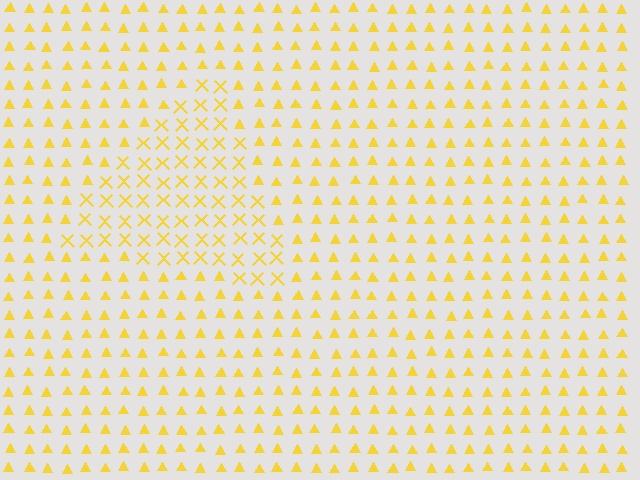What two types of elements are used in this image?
The image uses X marks inside the triangle region and triangles outside it.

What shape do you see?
I see a triangle.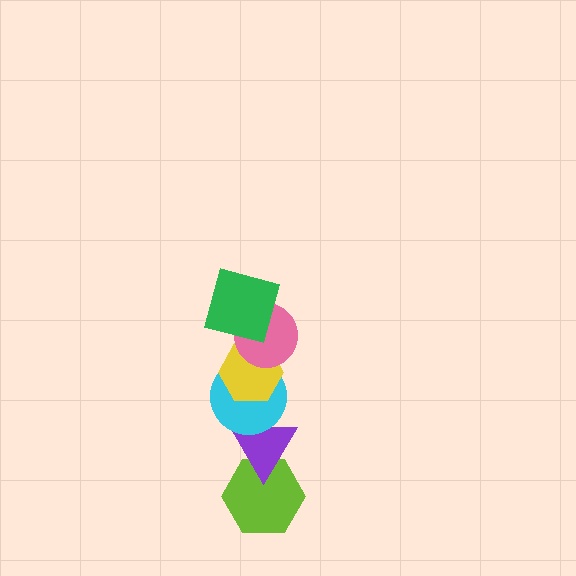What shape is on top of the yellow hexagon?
The pink circle is on top of the yellow hexagon.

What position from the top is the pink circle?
The pink circle is 2nd from the top.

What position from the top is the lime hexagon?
The lime hexagon is 6th from the top.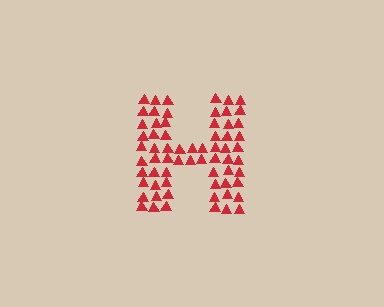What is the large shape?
The large shape is the letter H.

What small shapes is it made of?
It is made of small triangles.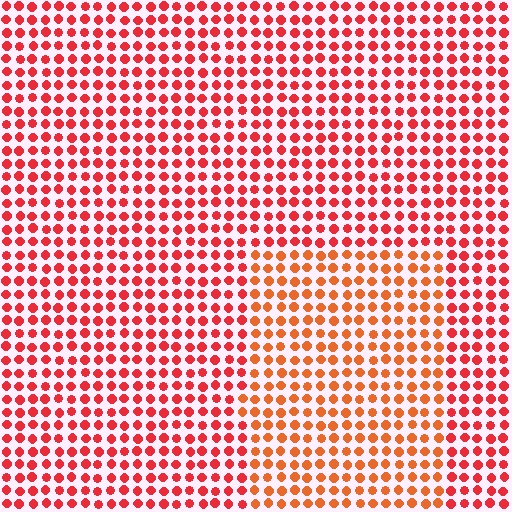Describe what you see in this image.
The image is filled with small red elements in a uniform arrangement. A rectangle-shaped region is visible where the elements are tinted to a slightly different hue, forming a subtle color boundary.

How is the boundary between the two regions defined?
The boundary is defined purely by a slight shift in hue (about 24 degrees). Spacing, size, and orientation are identical on both sides.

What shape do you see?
I see a rectangle.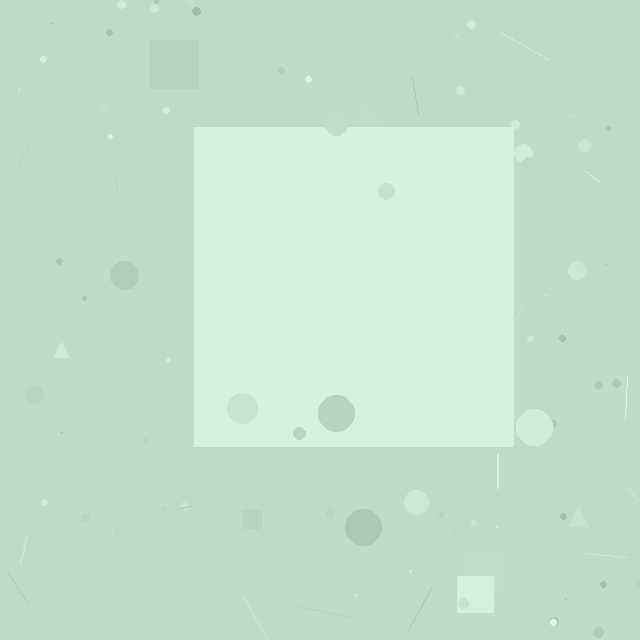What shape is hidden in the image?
A square is hidden in the image.